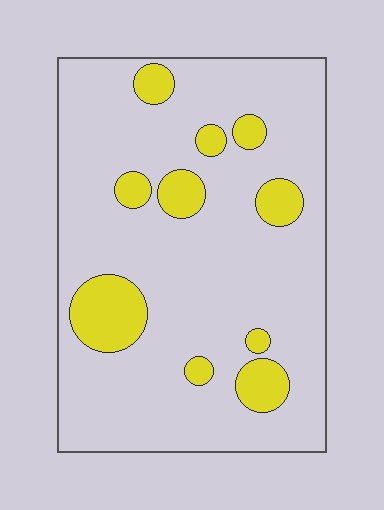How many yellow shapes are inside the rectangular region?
10.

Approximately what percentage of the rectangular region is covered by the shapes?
Approximately 15%.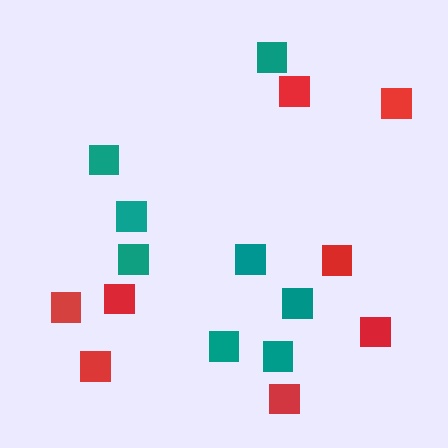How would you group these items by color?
There are 2 groups: one group of red squares (8) and one group of teal squares (8).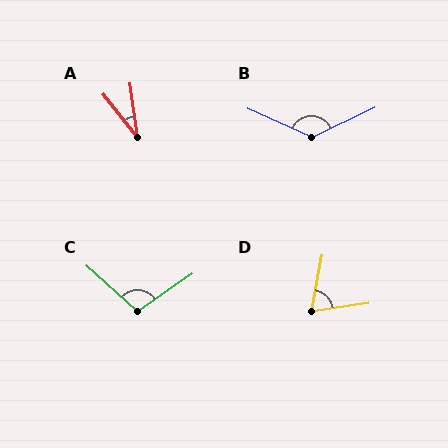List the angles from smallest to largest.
A (31°), D (71°), C (103°), B (130°).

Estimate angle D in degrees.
Approximately 71 degrees.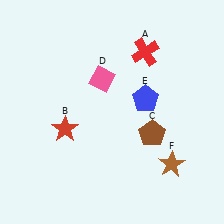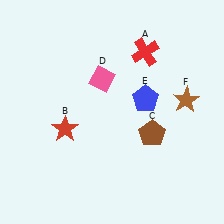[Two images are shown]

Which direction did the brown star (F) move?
The brown star (F) moved up.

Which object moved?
The brown star (F) moved up.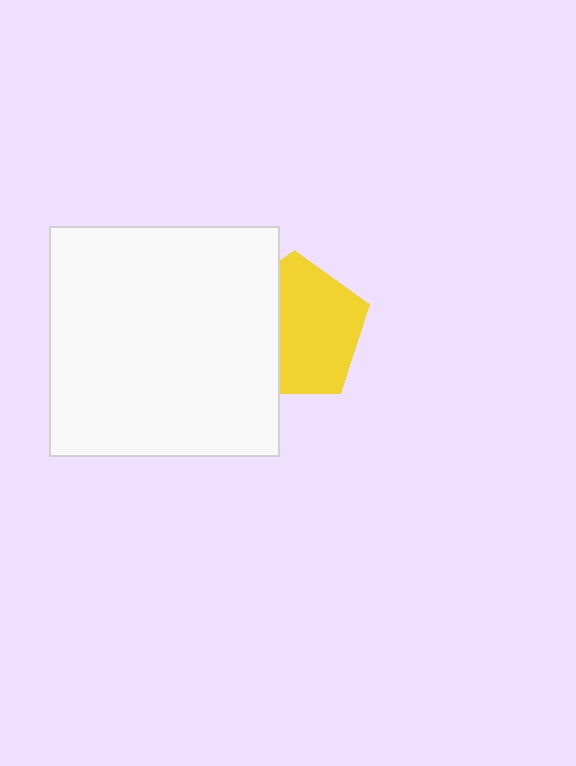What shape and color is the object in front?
The object in front is a white square.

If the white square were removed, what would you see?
You would see the complete yellow pentagon.